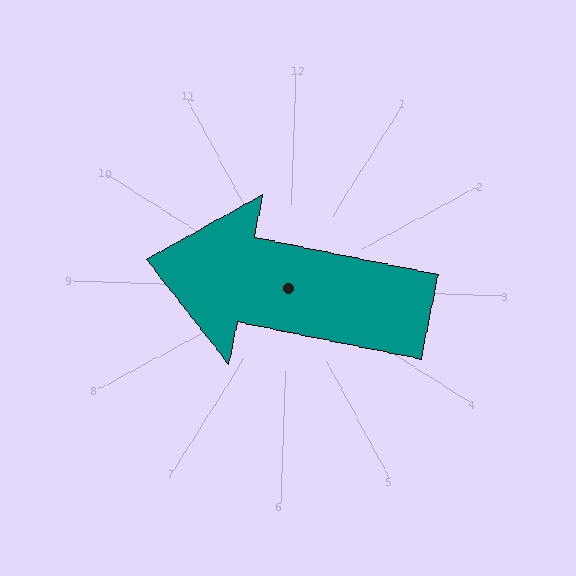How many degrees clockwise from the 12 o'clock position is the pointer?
Approximately 280 degrees.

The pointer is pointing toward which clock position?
Roughly 9 o'clock.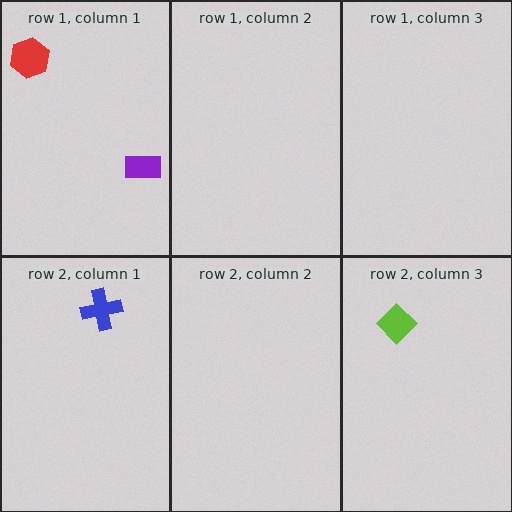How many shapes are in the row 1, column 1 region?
2.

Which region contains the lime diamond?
The row 2, column 3 region.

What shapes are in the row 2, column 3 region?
The lime diamond.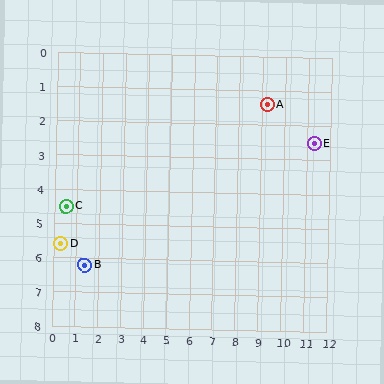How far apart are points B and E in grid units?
Points B and E are about 10.6 grid units apart.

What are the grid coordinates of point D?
Point D is at approximately (0.3, 5.6).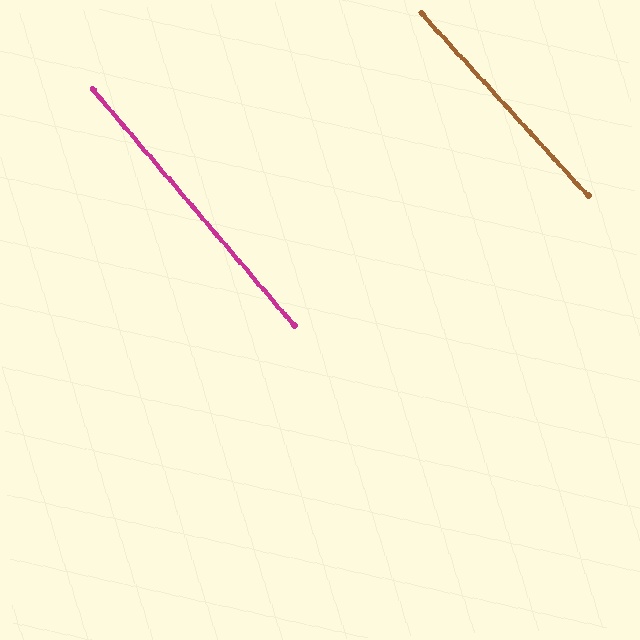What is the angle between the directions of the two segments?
Approximately 2 degrees.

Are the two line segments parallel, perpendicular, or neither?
Parallel — their directions differ by only 1.7°.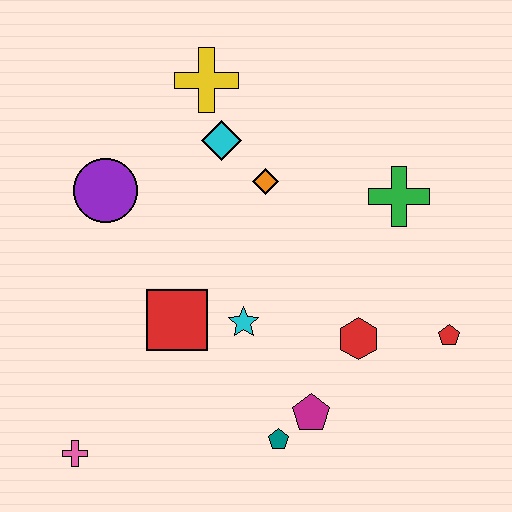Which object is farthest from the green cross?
The pink cross is farthest from the green cross.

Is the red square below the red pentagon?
No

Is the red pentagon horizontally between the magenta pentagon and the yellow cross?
No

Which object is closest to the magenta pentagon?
The teal pentagon is closest to the magenta pentagon.